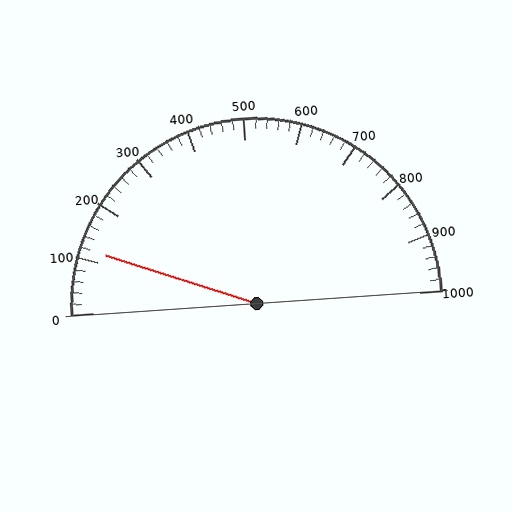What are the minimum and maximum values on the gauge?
The gauge ranges from 0 to 1000.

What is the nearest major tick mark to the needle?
The nearest major tick mark is 100.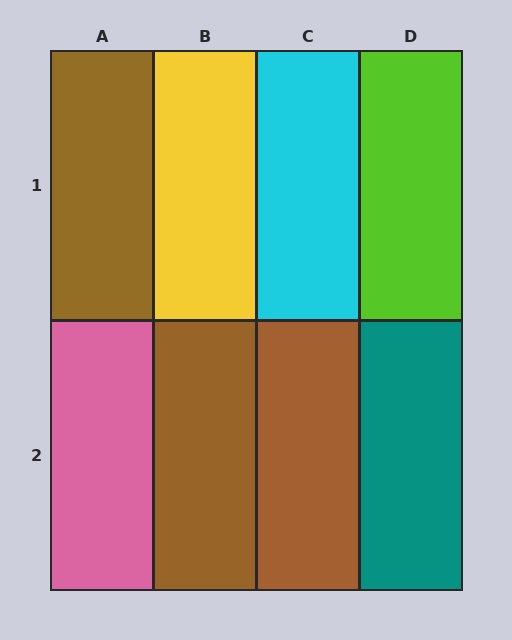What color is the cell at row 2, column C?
Brown.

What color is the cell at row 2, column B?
Brown.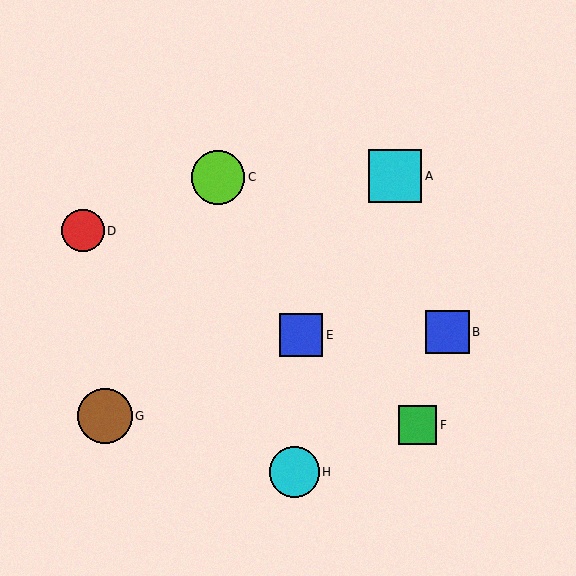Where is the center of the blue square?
The center of the blue square is at (447, 332).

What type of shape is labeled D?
Shape D is a red circle.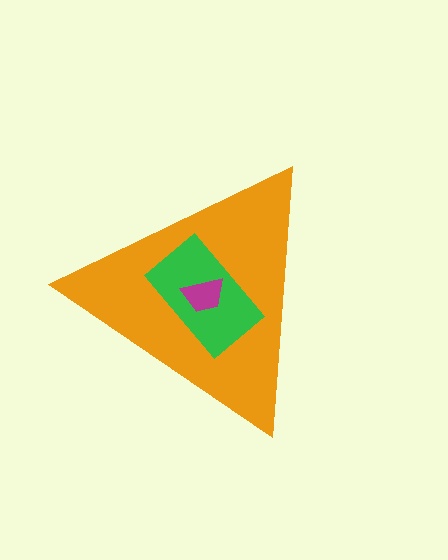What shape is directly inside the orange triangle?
The green rectangle.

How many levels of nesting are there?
3.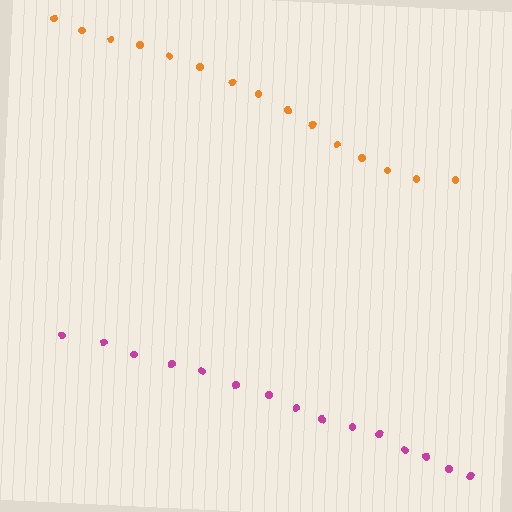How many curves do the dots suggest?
There are 2 distinct paths.